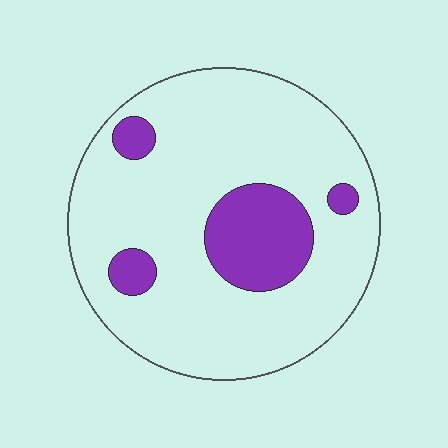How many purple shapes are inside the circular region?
4.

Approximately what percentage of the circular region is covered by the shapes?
Approximately 20%.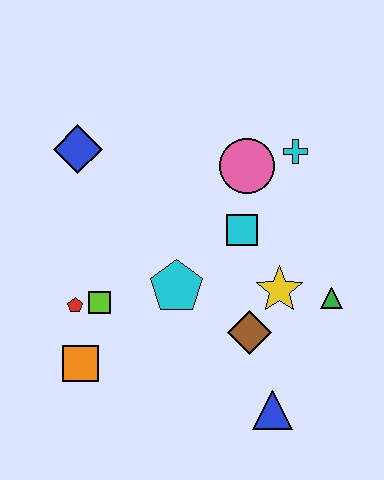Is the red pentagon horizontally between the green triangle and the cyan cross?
No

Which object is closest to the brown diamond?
The yellow star is closest to the brown diamond.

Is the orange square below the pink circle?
Yes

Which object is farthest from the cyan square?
The orange square is farthest from the cyan square.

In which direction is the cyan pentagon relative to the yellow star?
The cyan pentagon is to the left of the yellow star.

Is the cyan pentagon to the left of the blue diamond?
No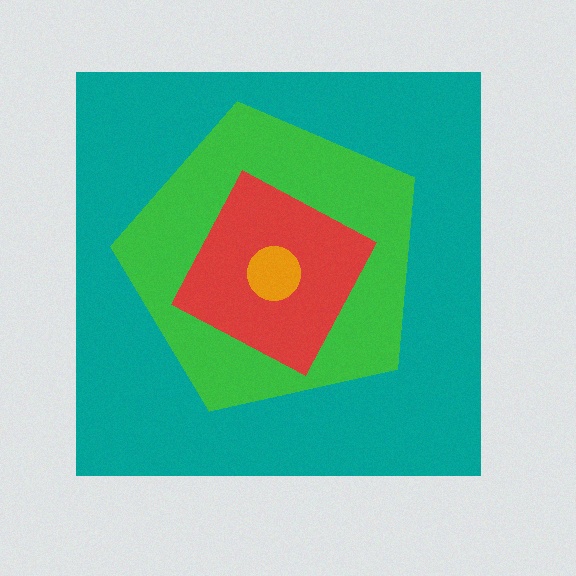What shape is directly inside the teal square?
The green pentagon.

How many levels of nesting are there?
4.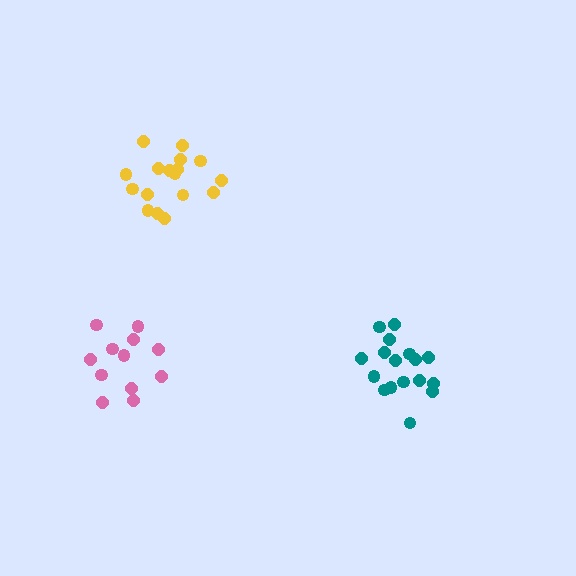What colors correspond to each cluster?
The clusters are colored: pink, teal, yellow.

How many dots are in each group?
Group 1: 12 dots, Group 2: 17 dots, Group 3: 17 dots (46 total).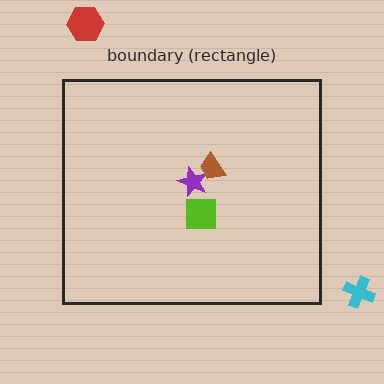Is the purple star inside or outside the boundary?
Inside.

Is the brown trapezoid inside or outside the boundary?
Inside.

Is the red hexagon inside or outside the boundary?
Outside.